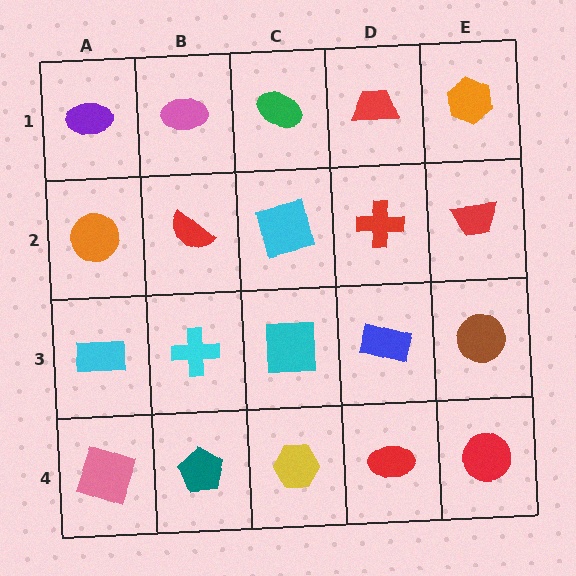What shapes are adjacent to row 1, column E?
A red trapezoid (row 2, column E), a red trapezoid (row 1, column D).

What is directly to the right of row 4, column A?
A teal pentagon.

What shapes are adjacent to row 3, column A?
An orange circle (row 2, column A), a pink square (row 4, column A), a cyan cross (row 3, column B).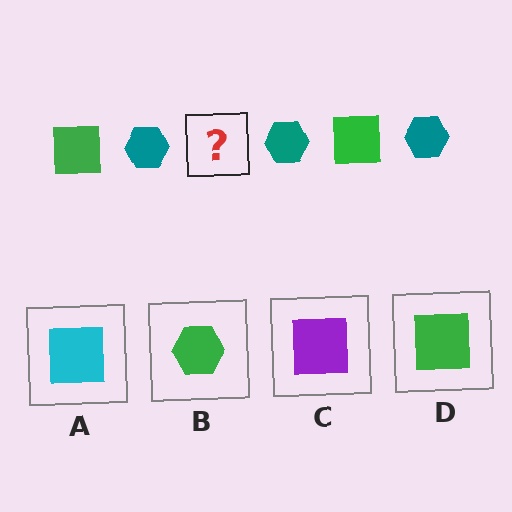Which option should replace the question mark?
Option D.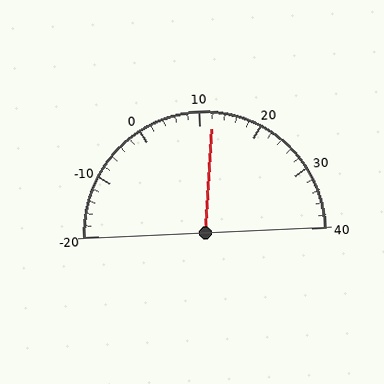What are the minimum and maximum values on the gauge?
The gauge ranges from -20 to 40.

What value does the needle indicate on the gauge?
The needle indicates approximately 12.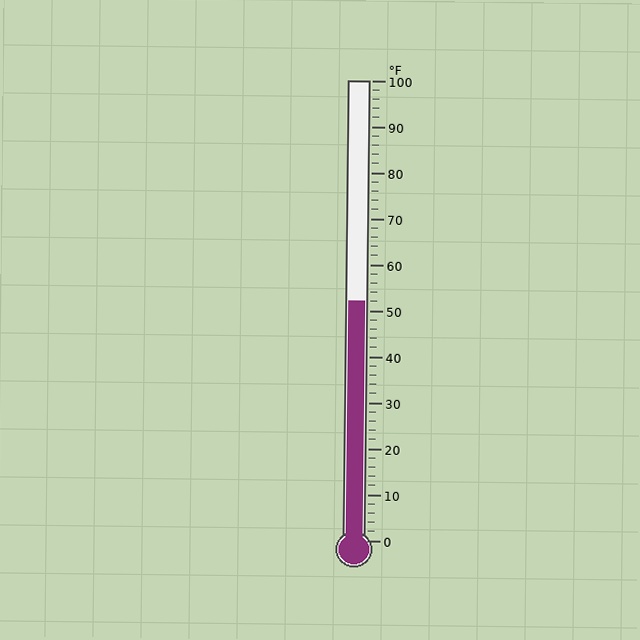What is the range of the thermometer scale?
The thermometer scale ranges from 0°F to 100°F.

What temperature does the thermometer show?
The thermometer shows approximately 52°F.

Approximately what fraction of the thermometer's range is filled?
The thermometer is filled to approximately 50% of its range.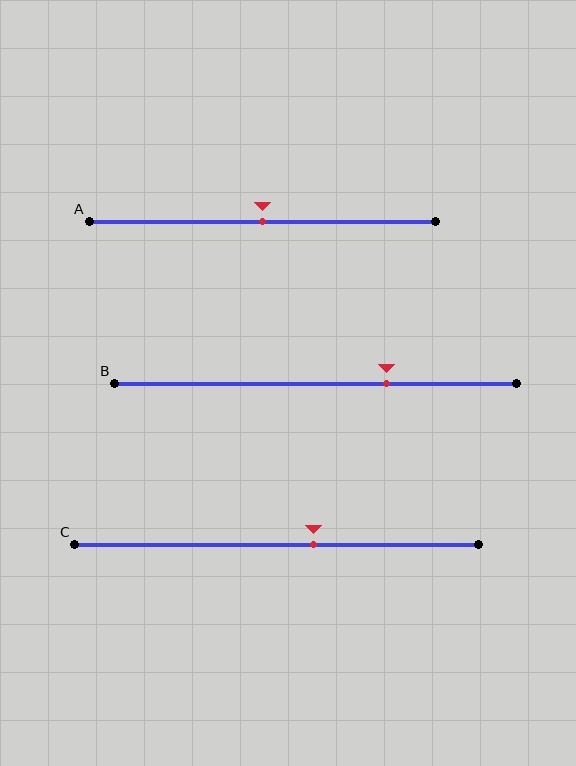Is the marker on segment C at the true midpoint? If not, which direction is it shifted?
No, the marker on segment C is shifted to the right by about 9% of the segment length.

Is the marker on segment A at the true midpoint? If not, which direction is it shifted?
Yes, the marker on segment A is at the true midpoint.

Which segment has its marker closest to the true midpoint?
Segment A has its marker closest to the true midpoint.